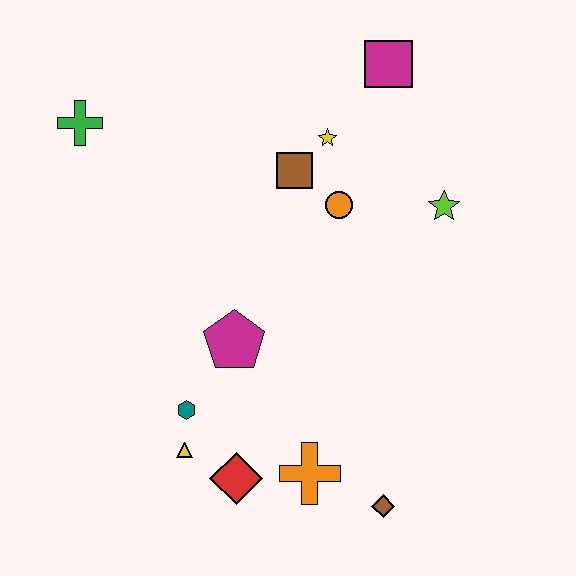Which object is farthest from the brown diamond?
The green cross is farthest from the brown diamond.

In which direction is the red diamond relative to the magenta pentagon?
The red diamond is below the magenta pentagon.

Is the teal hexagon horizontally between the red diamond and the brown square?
No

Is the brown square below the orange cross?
No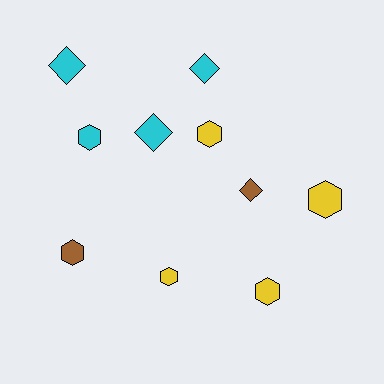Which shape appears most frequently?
Hexagon, with 6 objects.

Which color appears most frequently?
Yellow, with 4 objects.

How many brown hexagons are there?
There is 1 brown hexagon.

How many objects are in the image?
There are 10 objects.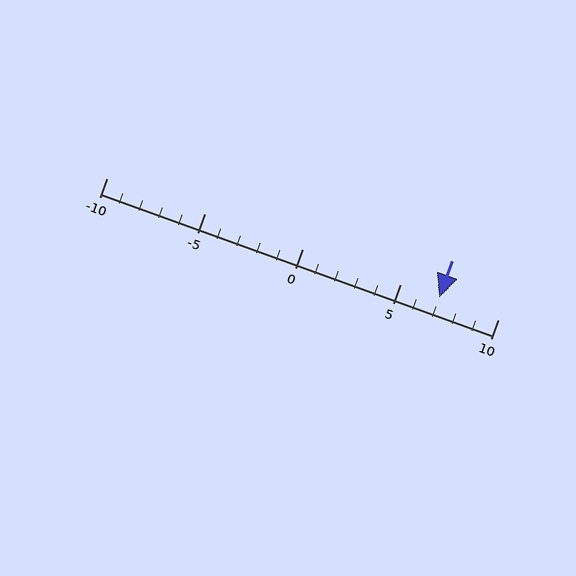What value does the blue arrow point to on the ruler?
The blue arrow points to approximately 7.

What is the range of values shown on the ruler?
The ruler shows values from -10 to 10.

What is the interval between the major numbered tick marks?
The major tick marks are spaced 5 units apart.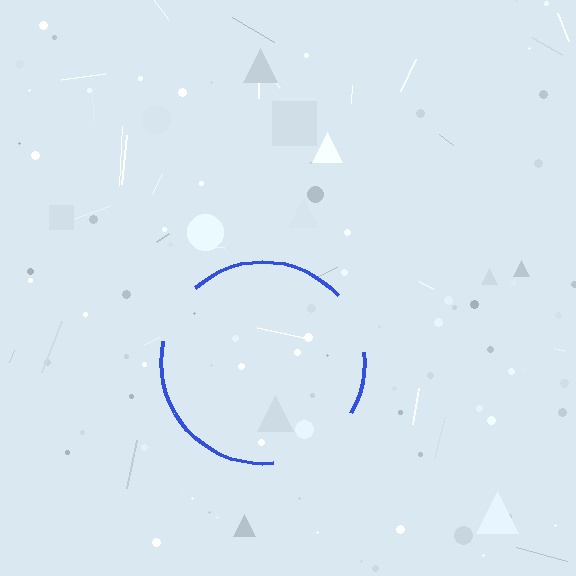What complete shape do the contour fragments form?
The contour fragments form a circle.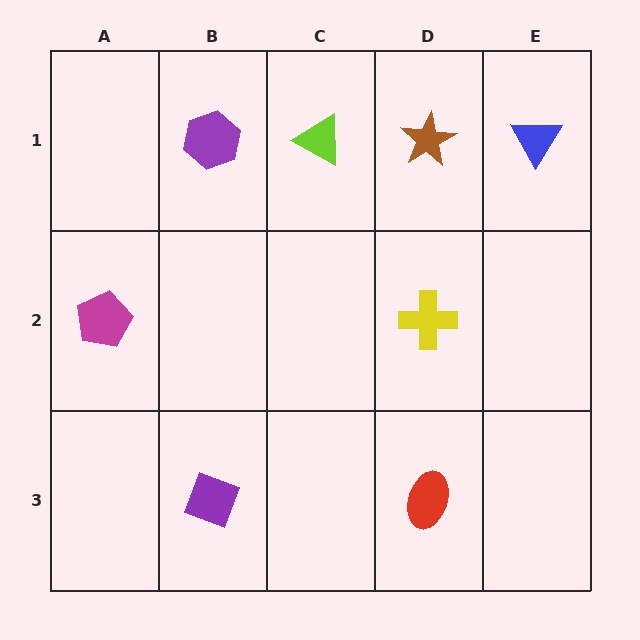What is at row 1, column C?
A lime triangle.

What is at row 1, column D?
A brown star.